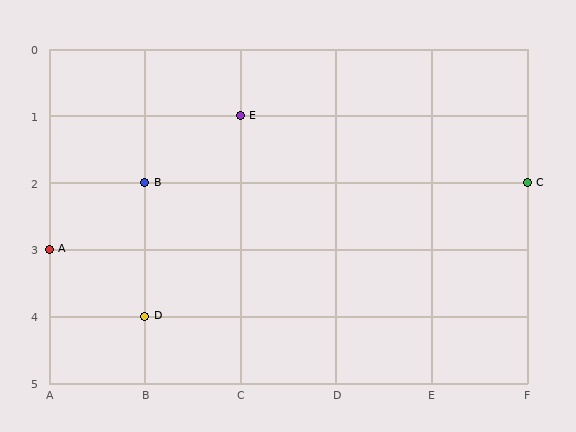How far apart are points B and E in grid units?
Points B and E are 1 column and 1 row apart (about 1.4 grid units diagonally).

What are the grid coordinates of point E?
Point E is at grid coordinates (C, 1).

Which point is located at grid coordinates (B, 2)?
Point B is at (B, 2).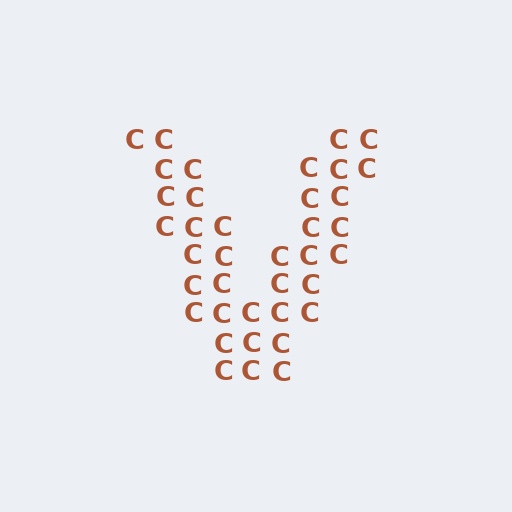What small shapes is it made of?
It is made of small letter C's.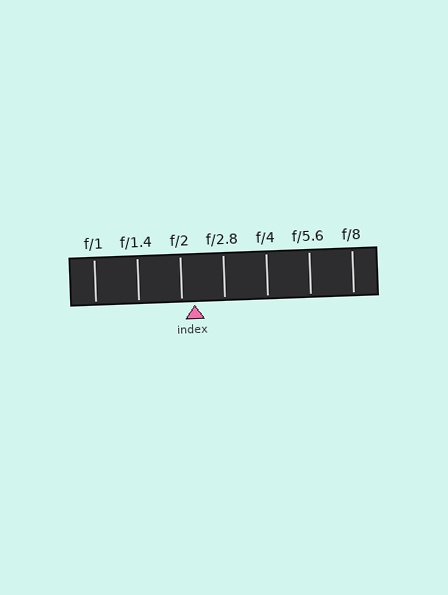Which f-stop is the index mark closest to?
The index mark is closest to f/2.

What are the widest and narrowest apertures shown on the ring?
The widest aperture shown is f/1 and the narrowest is f/8.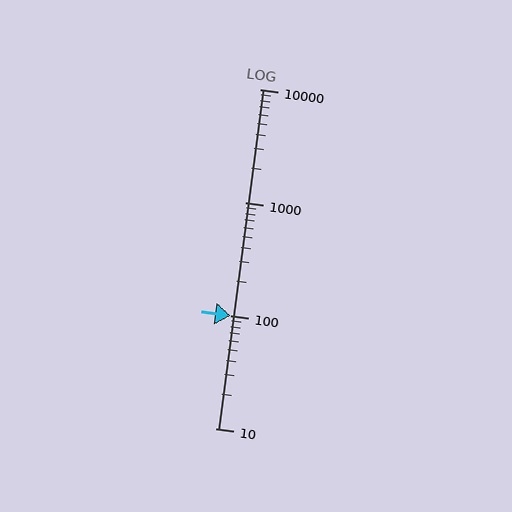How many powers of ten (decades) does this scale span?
The scale spans 3 decades, from 10 to 10000.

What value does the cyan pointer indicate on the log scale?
The pointer indicates approximately 99.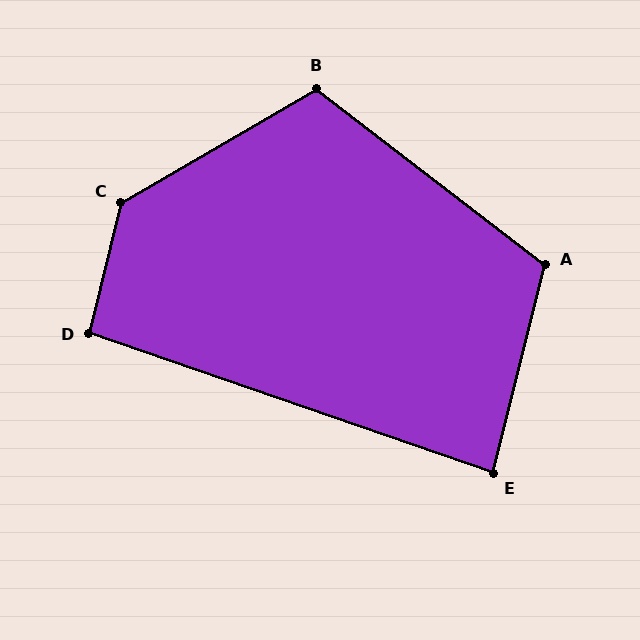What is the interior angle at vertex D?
Approximately 96 degrees (obtuse).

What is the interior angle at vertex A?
Approximately 114 degrees (obtuse).